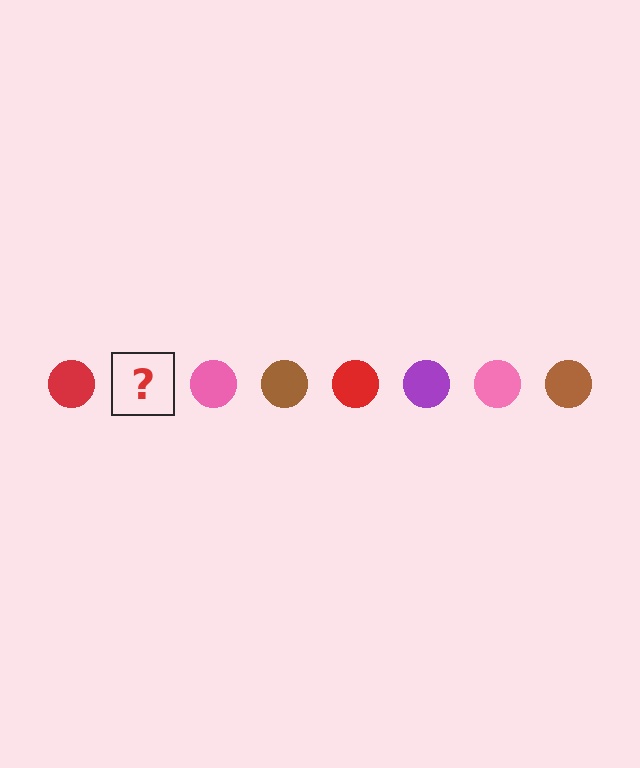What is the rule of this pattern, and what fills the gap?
The rule is that the pattern cycles through red, purple, pink, brown circles. The gap should be filled with a purple circle.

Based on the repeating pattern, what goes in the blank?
The blank should be a purple circle.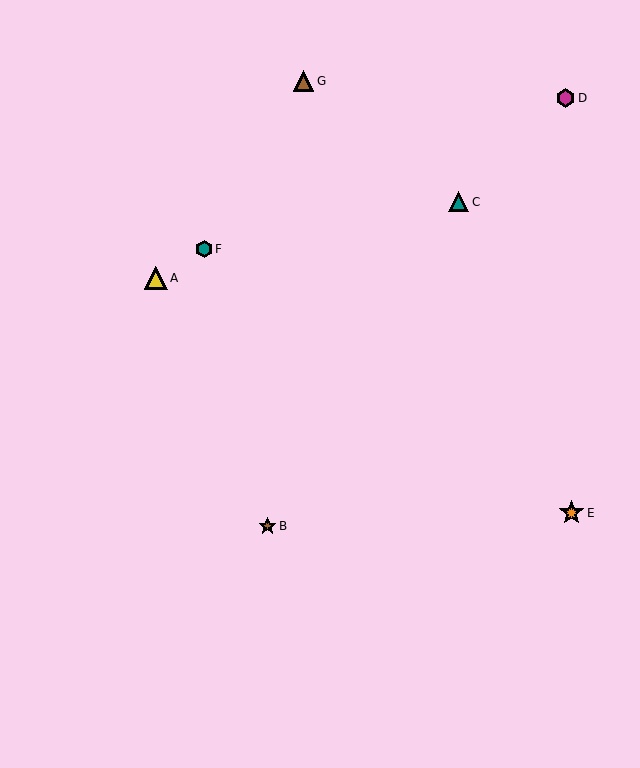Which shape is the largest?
The orange star (labeled E) is the largest.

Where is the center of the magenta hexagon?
The center of the magenta hexagon is at (565, 98).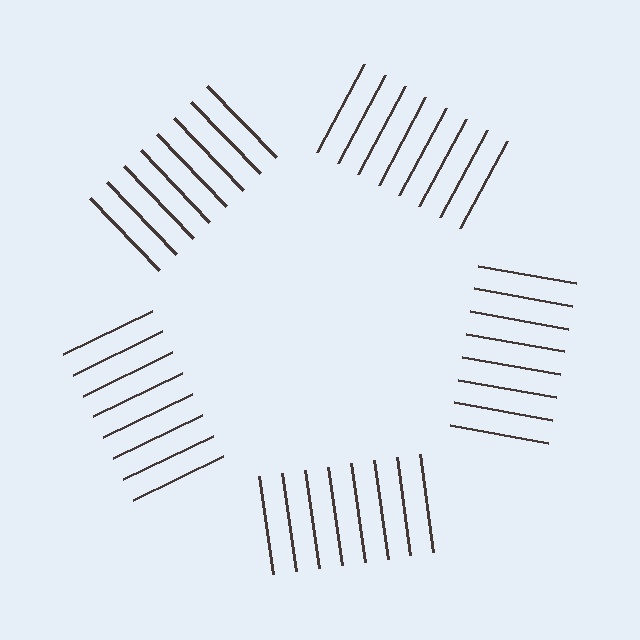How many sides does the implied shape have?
5 sides — the line-ends trace a pentagon.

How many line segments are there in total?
40 — 8 along each of the 5 edges.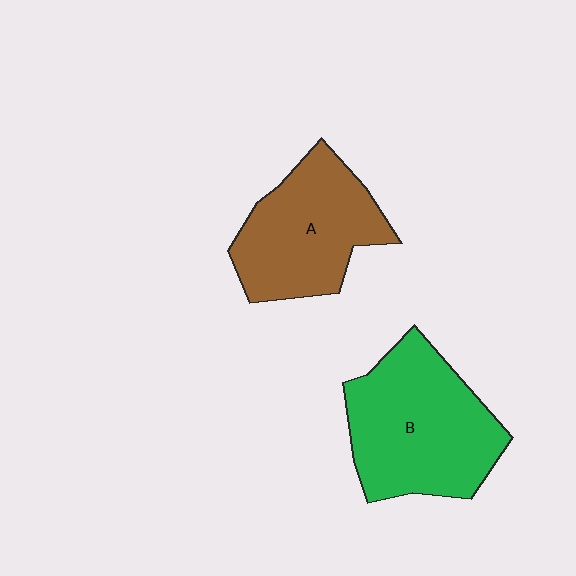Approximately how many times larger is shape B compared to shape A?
Approximately 1.2 times.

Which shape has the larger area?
Shape B (green).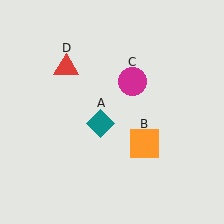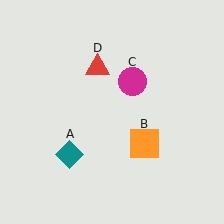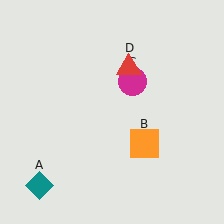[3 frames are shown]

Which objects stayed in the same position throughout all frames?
Orange square (object B) and magenta circle (object C) remained stationary.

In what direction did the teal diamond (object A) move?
The teal diamond (object A) moved down and to the left.